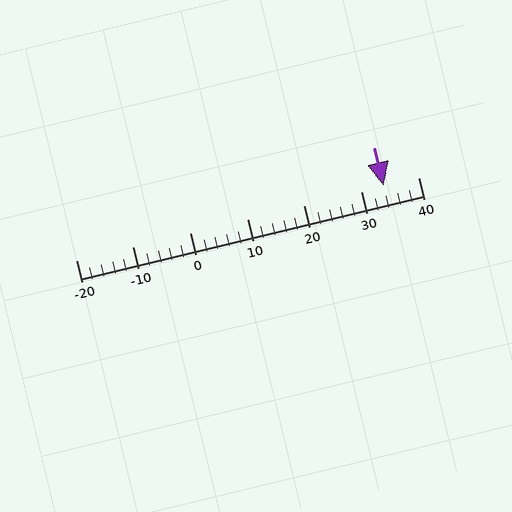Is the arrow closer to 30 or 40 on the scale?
The arrow is closer to 30.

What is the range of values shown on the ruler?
The ruler shows values from -20 to 40.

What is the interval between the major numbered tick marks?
The major tick marks are spaced 10 units apart.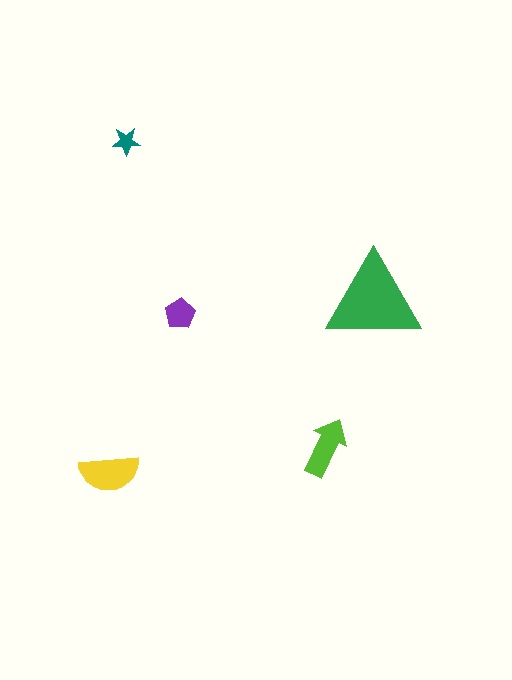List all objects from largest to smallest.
The green triangle, the yellow semicircle, the lime arrow, the purple pentagon, the teal star.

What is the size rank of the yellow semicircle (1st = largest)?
2nd.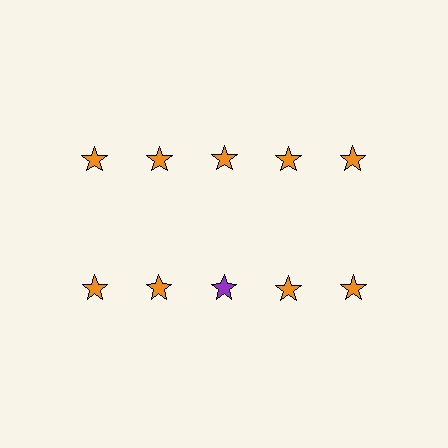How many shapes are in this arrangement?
There are 10 shapes arranged in a grid pattern.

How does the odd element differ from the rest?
It has a different color: purple instead of orange.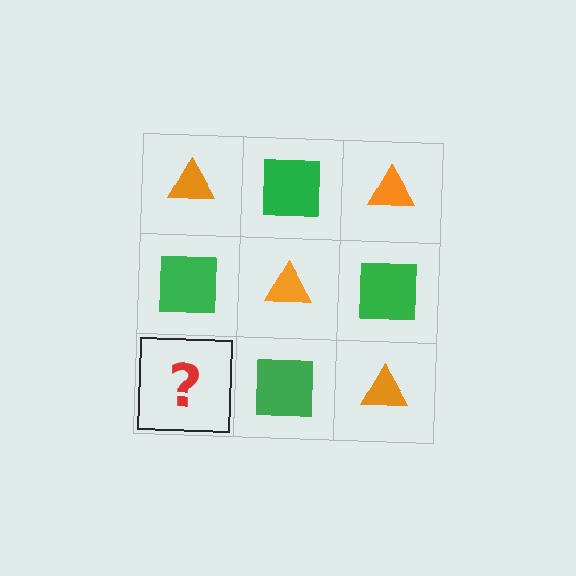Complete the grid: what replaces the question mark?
The question mark should be replaced with an orange triangle.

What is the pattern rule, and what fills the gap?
The rule is that it alternates orange triangle and green square in a checkerboard pattern. The gap should be filled with an orange triangle.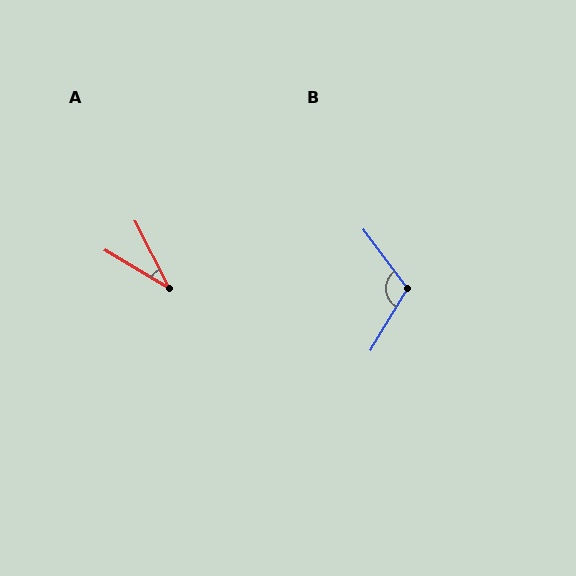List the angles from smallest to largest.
A (32°), B (112°).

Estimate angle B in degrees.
Approximately 112 degrees.